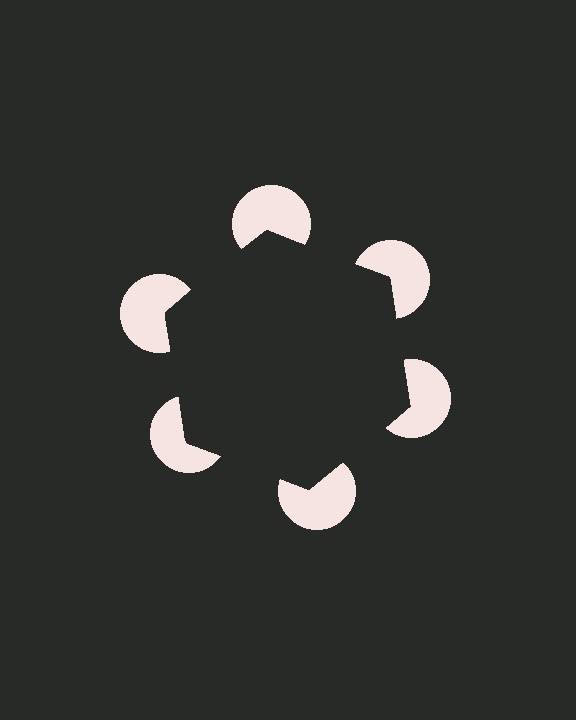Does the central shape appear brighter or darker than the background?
It typically appears slightly darker than the background, even though no actual brightness change is drawn.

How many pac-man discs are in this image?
There are 6 — one at each vertex of the illusory hexagon.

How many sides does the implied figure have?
6 sides.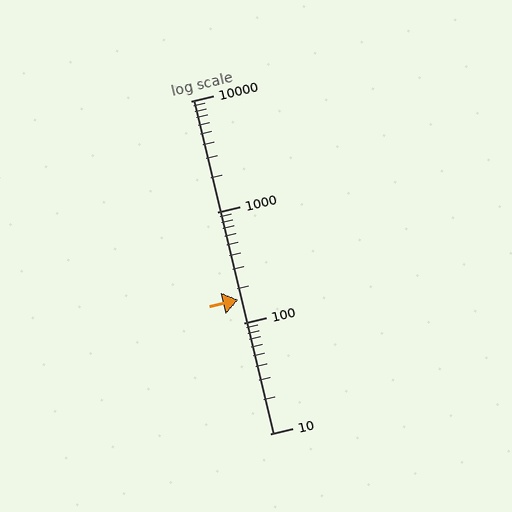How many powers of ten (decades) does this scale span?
The scale spans 3 decades, from 10 to 10000.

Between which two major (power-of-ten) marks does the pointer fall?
The pointer is between 100 and 1000.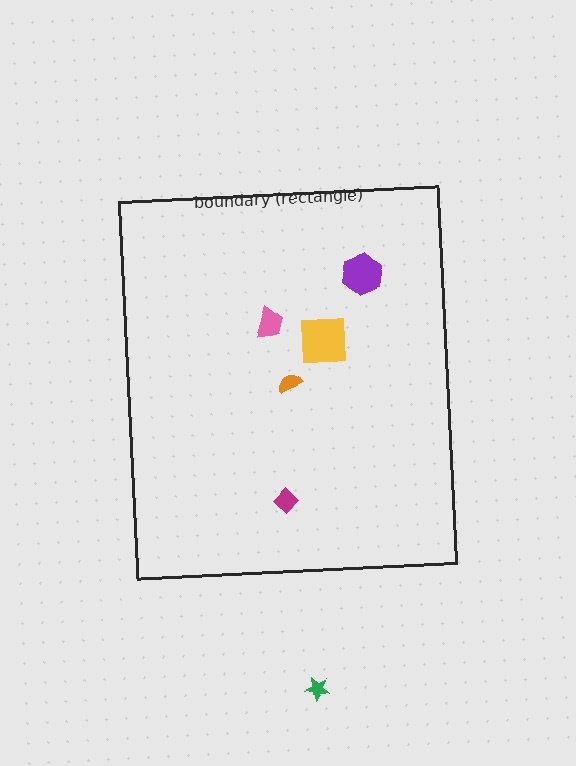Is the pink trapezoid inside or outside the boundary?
Inside.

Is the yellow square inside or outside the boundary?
Inside.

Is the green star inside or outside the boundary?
Outside.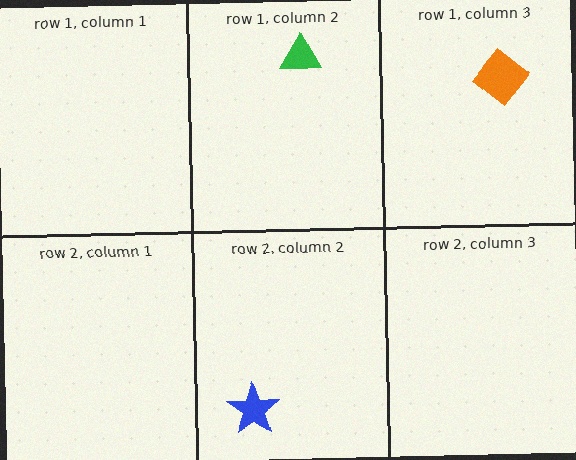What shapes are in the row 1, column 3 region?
The orange diamond.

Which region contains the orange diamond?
The row 1, column 3 region.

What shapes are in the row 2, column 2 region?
The blue star.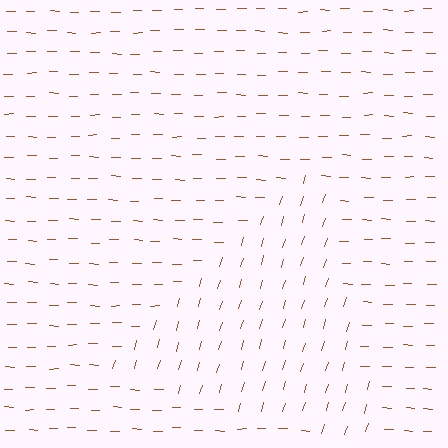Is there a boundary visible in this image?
Yes, there is a texture boundary formed by a change in line orientation.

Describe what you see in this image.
The image is filled with small brown line segments. A triangle region in the image has lines oriented differently from the surrounding lines, creating a visible texture boundary.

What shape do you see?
I see a triangle.